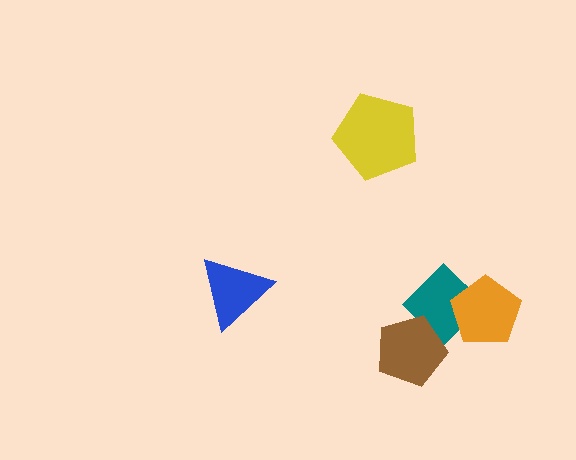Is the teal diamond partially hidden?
Yes, it is partially covered by another shape.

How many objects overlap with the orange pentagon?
1 object overlaps with the orange pentagon.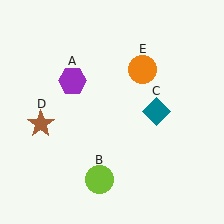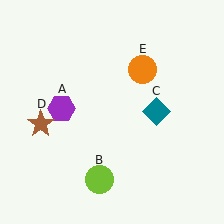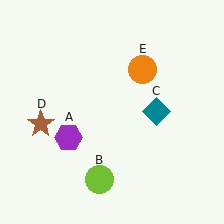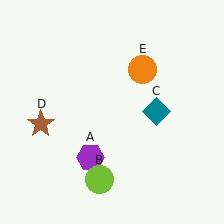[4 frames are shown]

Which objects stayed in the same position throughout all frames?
Lime circle (object B) and teal diamond (object C) and brown star (object D) and orange circle (object E) remained stationary.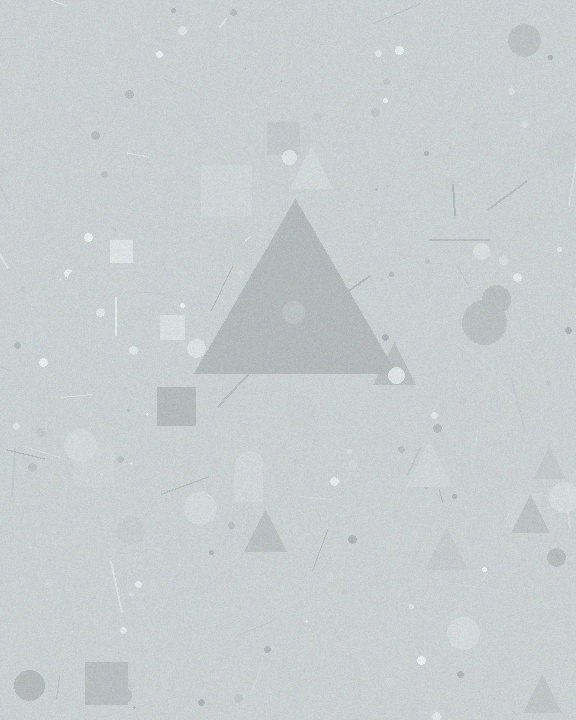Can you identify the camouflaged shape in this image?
The camouflaged shape is a triangle.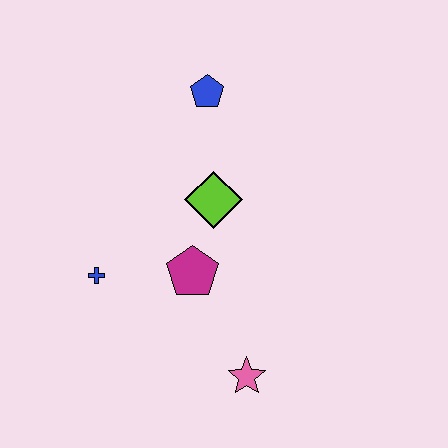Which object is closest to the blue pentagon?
The lime diamond is closest to the blue pentagon.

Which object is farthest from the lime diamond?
The pink star is farthest from the lime diamond.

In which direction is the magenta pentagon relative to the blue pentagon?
The magenta pentagon is below the blue pentagon.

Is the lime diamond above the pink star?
Yes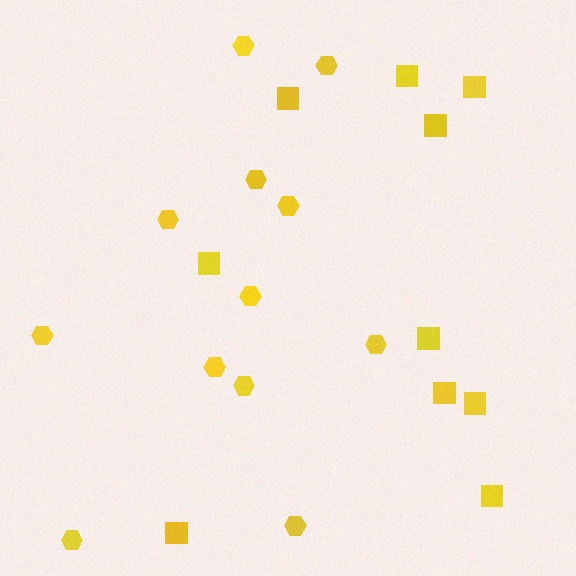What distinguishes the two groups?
There are 2 groups: one group of squares (10) and one group of hexagons (12).